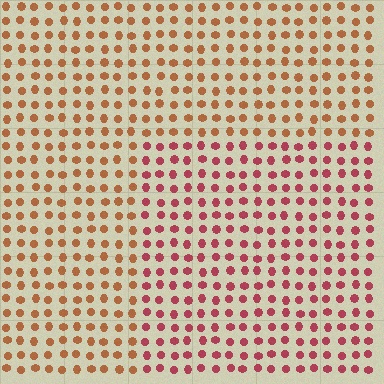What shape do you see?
I see a rectangle.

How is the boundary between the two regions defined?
The boundary is defined purely by a slight shift in hue (about 35 degrees). Spacing, size, and orientation are identical on both sides.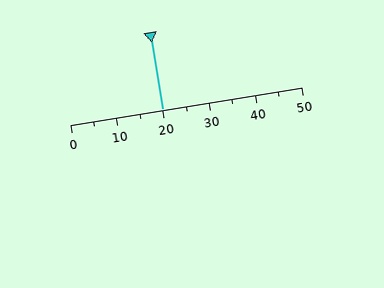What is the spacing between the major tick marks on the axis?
The major ticks are spaced 10 apart.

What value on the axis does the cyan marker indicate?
The marker indicates approximately 20.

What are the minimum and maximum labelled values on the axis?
The axis runs from 0 to 50.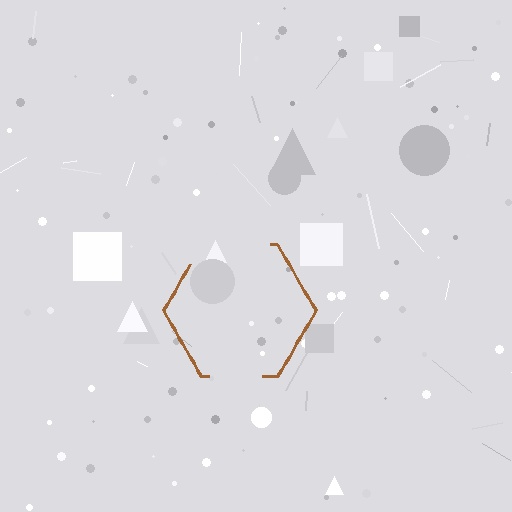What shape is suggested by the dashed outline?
The dashed outline suggests a hexagon.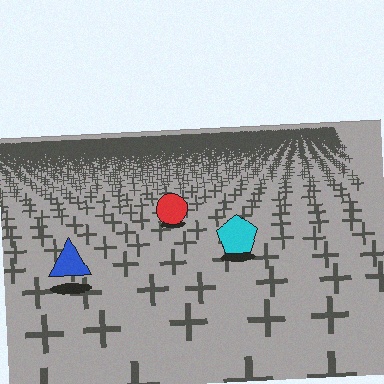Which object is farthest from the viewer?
The red circle is farthest from the viewer. It appears smaller and the ground texture around it is denser.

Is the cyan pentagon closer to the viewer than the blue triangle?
No. The blue triangle is closer — you can tell from the texture gradient: the ground texture is coarser near it.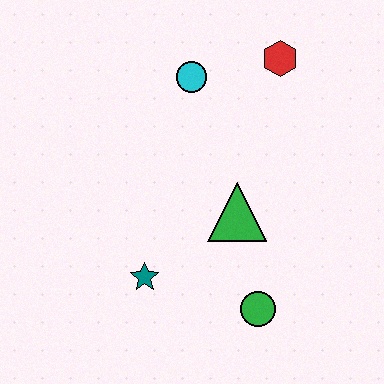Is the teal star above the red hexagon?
No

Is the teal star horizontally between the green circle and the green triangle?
No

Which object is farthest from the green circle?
The red hexagon is farthest from the green circle.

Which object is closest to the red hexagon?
The cyan circle is closest to the red hexagon.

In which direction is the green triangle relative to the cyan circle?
The green triangle is below the cyan circle.